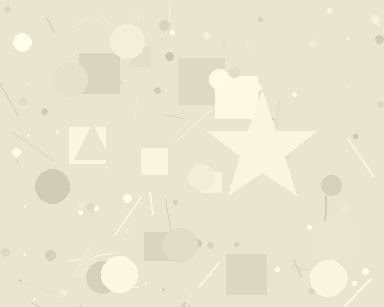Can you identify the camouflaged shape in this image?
The camouflaged shape is a star.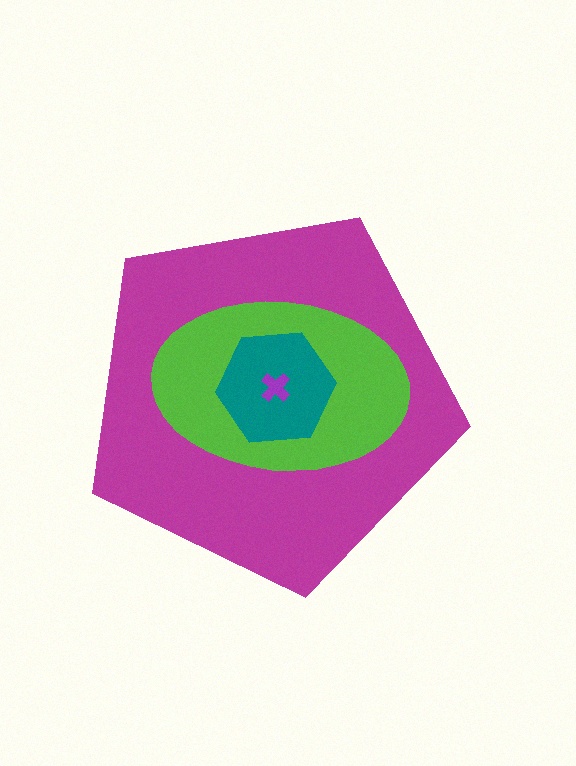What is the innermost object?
The purple cross.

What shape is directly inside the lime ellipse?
The teal hexagon.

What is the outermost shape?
The magenta pentagon.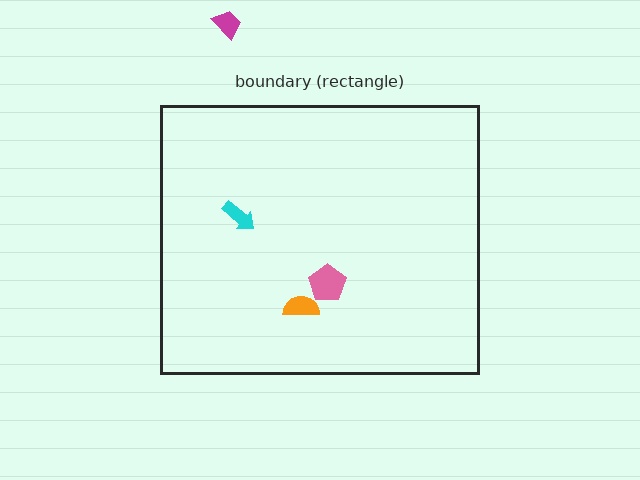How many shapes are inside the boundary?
3 inside, 1 outside.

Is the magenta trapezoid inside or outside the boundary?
Outside.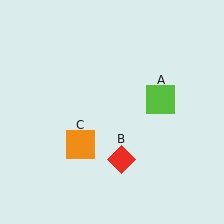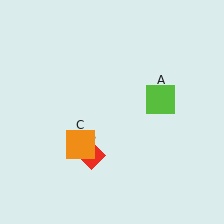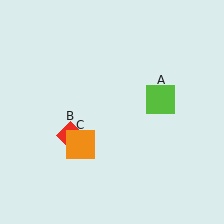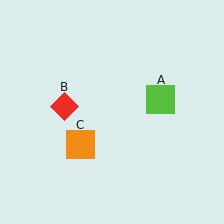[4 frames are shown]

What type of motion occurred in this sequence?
The red diamond (object B) rotated clockwise around the center of the scene.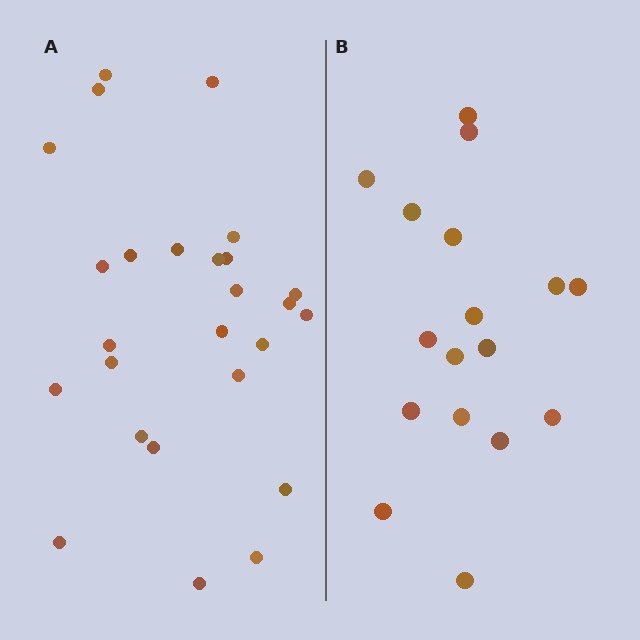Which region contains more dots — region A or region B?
Region A (the left region) has more dots.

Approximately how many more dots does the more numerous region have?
Region A has roughly 8 or so more dots than region B.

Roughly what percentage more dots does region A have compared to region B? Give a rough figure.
About 55% more.